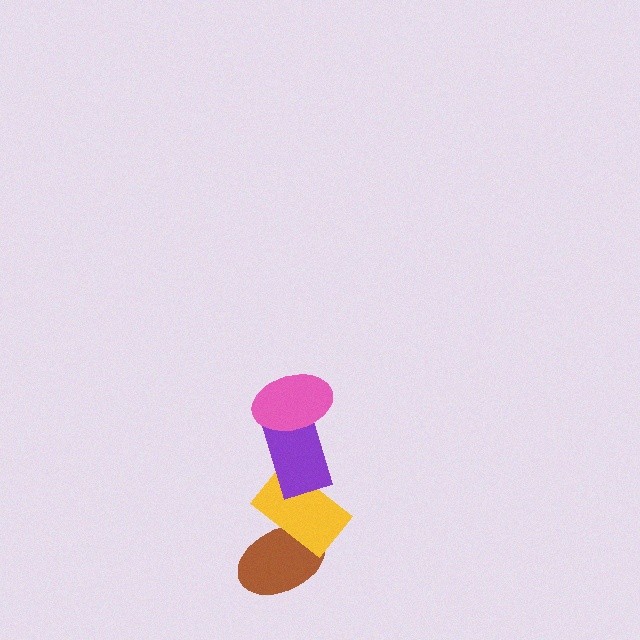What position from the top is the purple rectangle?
The purple rectangle is 2nd from the top.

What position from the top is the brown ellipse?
The brown ellipse is 4th from the top.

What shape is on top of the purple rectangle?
The pink ellipse is on top of the purple rectangle.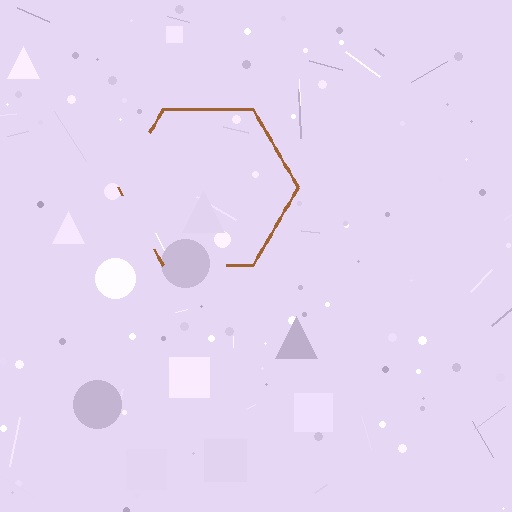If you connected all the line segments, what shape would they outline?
They would outline a hexagon.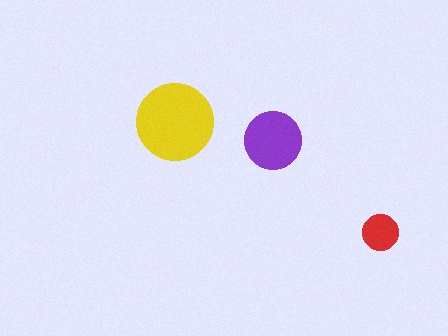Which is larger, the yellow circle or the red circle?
The yellow one.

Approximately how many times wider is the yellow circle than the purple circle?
About 1.5 times wider.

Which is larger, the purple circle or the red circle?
The purple one.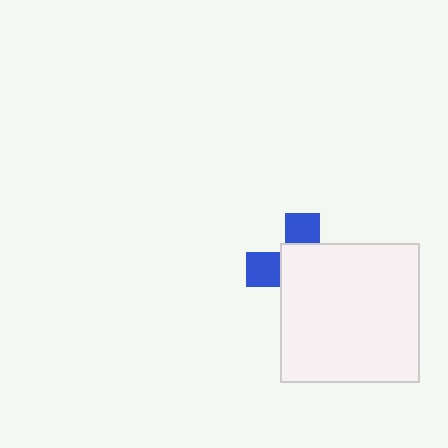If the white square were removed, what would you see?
You would see the complete blue cross.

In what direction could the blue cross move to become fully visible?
The blue cross could move toward the upper-left. That would shift it out from behind the white square entirely.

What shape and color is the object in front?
The object in front is a white square.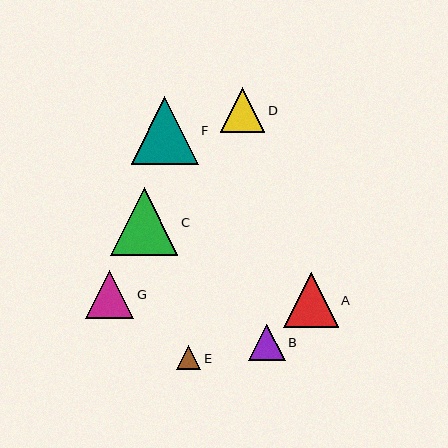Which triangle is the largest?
Triangle C is the largest with a size of approximately 68 pixels.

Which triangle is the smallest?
Triangle E is the smallest with a size of approximately 24 pixels.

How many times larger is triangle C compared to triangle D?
Triangle C is approximately 1.5 times the size of triangle D.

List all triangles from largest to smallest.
From largest to smallest: C, F, A, G, D, B, E.